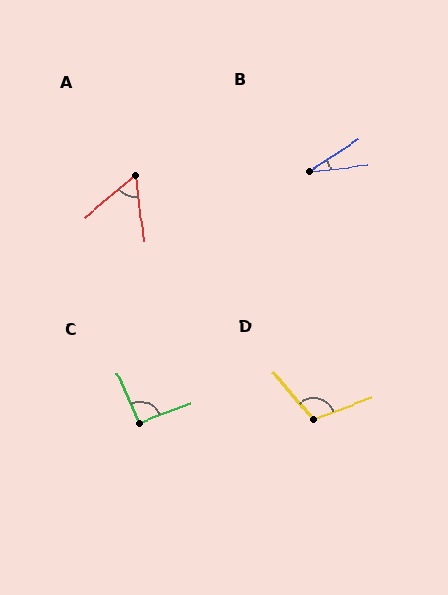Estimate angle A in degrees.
Approximately 57 degrees.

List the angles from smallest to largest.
B (26°), A (57°), C (93°), D (110°).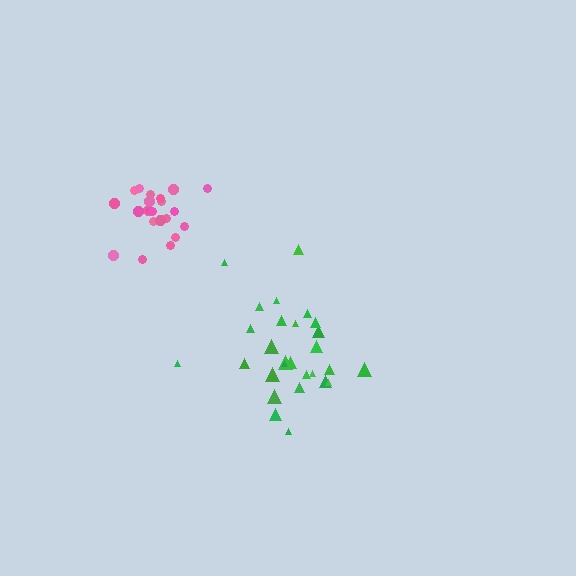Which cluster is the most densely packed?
Pink.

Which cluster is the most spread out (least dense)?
Green.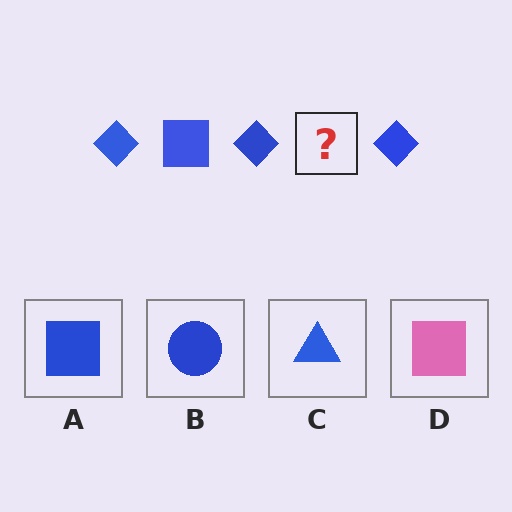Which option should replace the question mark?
Option A.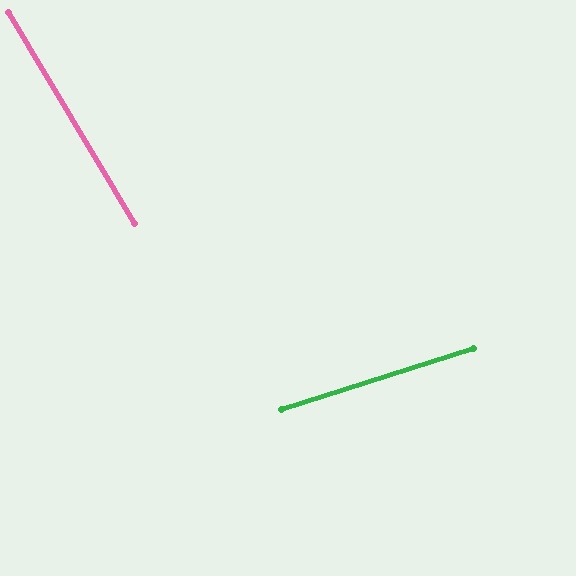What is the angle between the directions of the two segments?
Approximately 77 degrees.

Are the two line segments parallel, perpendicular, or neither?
Neither parallel nor perpendicular — they differ by about 77°.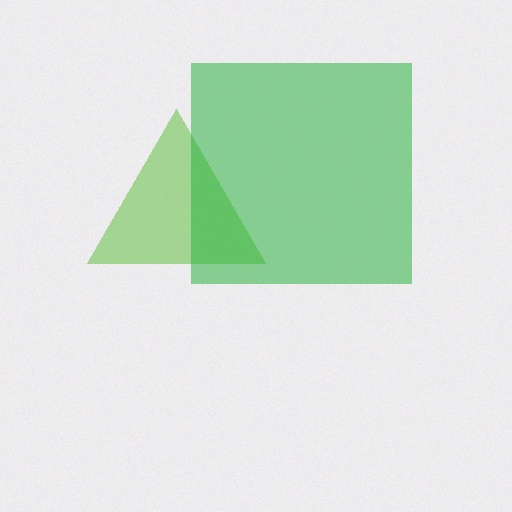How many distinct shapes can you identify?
There are 2 distinct shapes: a lime triangle, a green square.